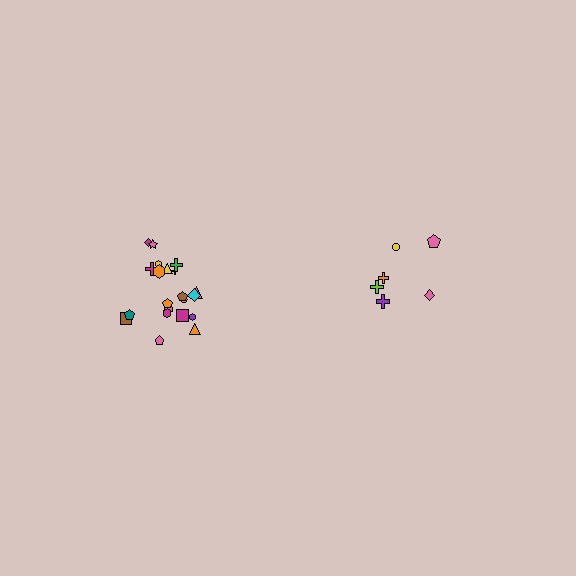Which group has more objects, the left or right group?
The left group.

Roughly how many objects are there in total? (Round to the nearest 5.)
Roughly 30 objects in total.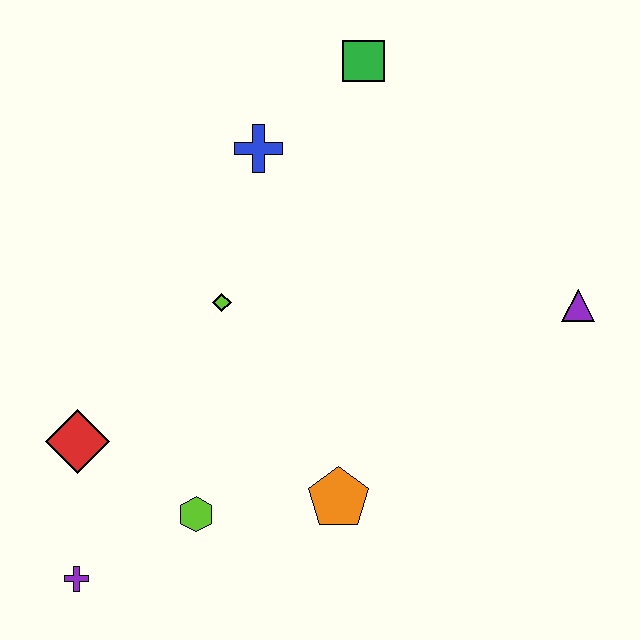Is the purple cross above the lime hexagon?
No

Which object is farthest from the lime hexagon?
The green square is farthest from the lime hexagon.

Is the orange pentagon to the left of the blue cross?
No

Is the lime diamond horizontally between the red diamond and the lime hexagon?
No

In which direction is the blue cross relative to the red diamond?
The blue cross is above the red diamond.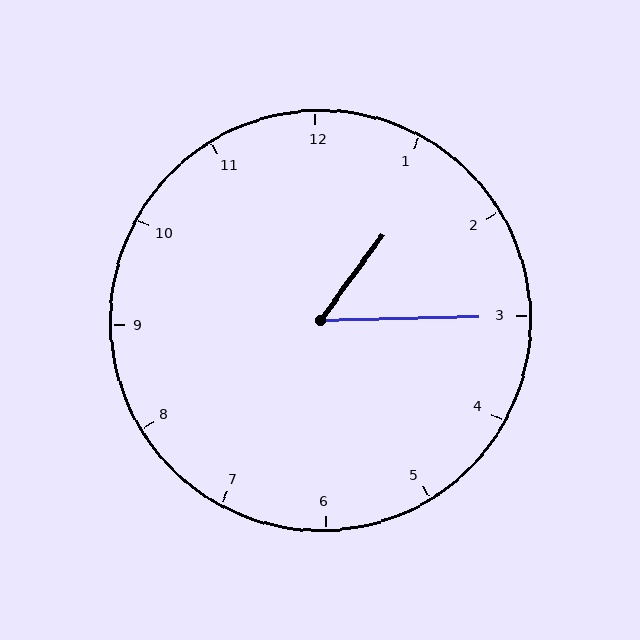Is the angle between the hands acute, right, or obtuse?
It is acute.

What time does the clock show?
1:15.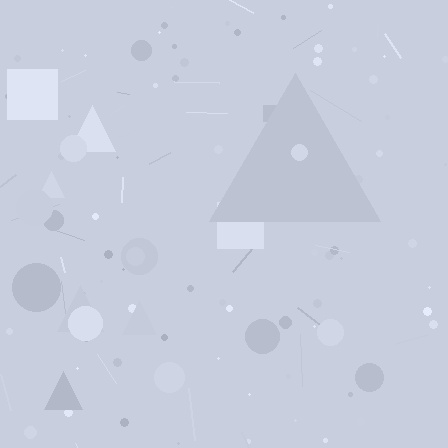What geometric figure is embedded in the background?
A triangle is embedded in the background.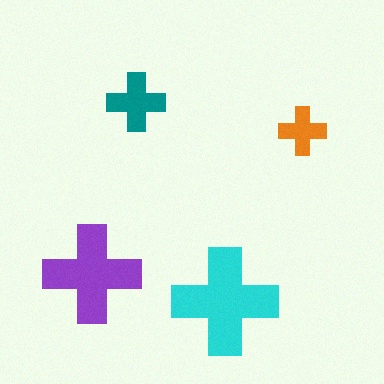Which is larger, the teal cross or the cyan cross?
The cyan one.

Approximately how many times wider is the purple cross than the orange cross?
About 2 times wider.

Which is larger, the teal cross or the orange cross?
The teal one.